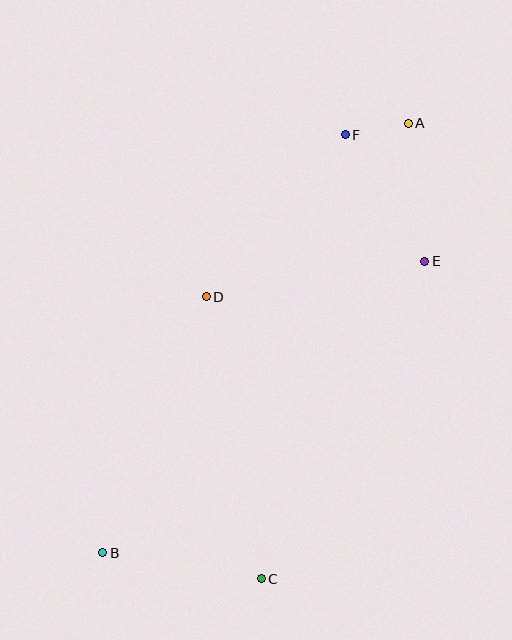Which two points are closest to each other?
Points A and F are closest to each other.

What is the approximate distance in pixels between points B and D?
The distance between B and D is approximately 276 pixels.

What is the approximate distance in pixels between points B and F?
The distance between B and F is approximately 483 pixels.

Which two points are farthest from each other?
Points A and B are farthest from each other.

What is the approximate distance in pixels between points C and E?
The distance between C and E is approximately 357 pixels.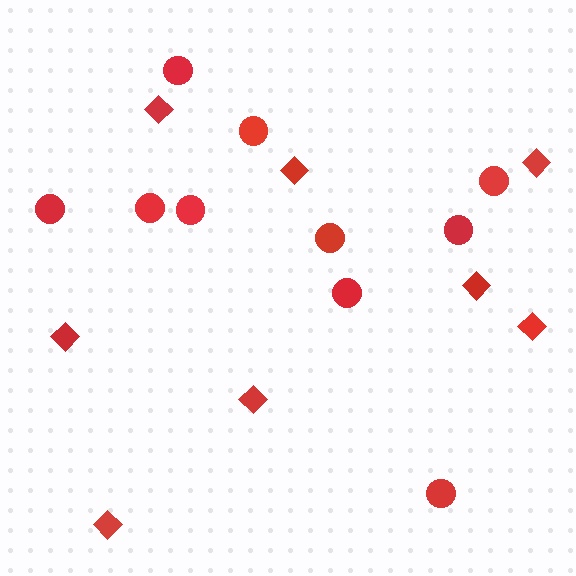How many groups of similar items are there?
There are 2 groups: one group of diamonds (8) and one group of circles (10).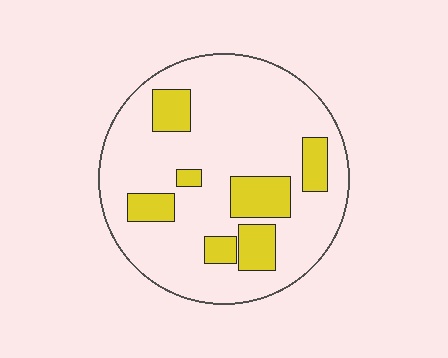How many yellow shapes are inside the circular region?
7.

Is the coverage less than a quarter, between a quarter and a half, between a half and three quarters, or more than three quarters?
Less than a quarter.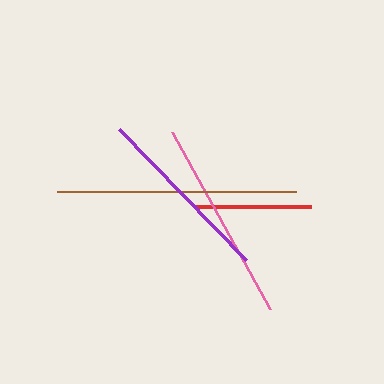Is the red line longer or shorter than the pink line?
The pink line is longer than the red line.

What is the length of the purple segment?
The purple segment is approximately 182 pixels long.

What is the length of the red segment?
The red segment is approximately 116 pixels long.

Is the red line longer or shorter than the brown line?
The brown line is longer than the red line.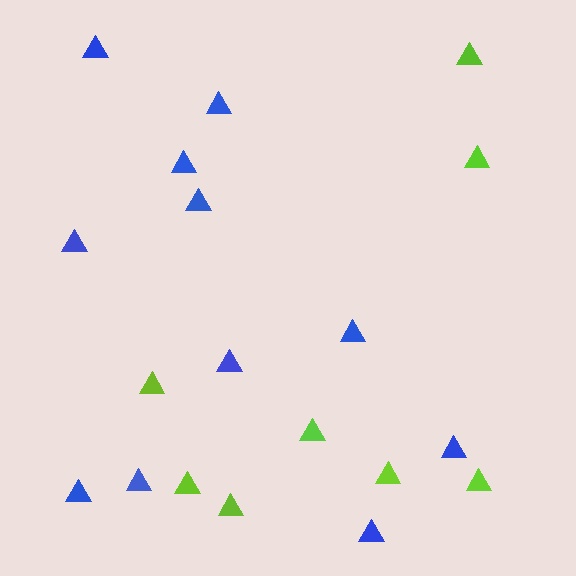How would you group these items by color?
There are 2 groups: one group of blue triangles (11) and one group of lime triangles (8).